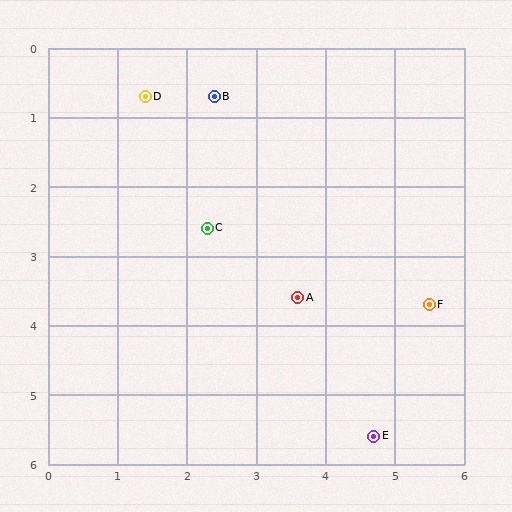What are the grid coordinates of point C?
Point C is at approximately (2.3, 2.6).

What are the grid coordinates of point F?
Point F is at approximately (5.5, 3.7).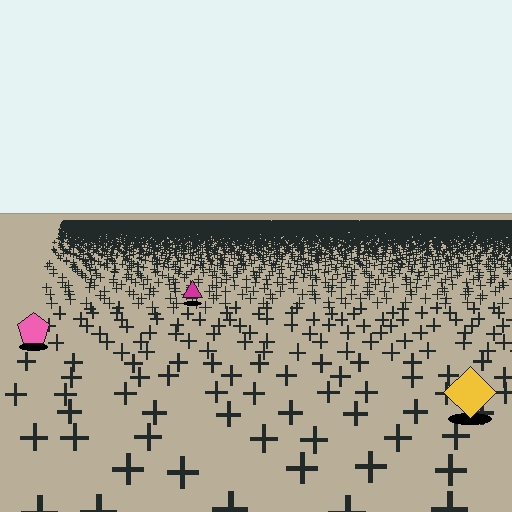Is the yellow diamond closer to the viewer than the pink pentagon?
Yes. The yellow diamond is closer — you can tell from the texture gradient: the ground texture is coarser near it.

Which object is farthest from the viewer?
The magenta triangle is farthest from the viewer. It appears smaller and the ground texture around it is denser.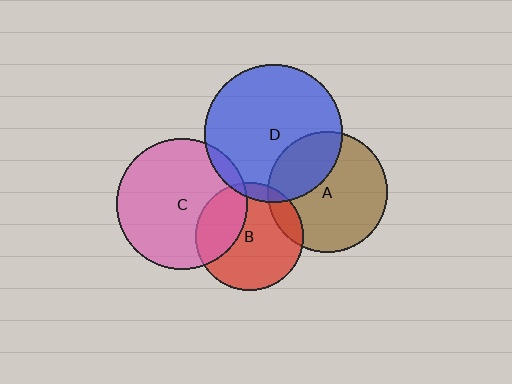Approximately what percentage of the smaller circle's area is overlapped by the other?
Approximately 15%.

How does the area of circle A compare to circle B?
Approximately 1.2 times.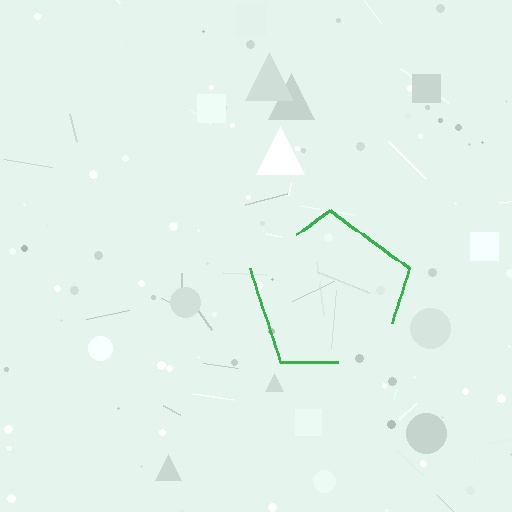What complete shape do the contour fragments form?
The contour fragments form a pentagon.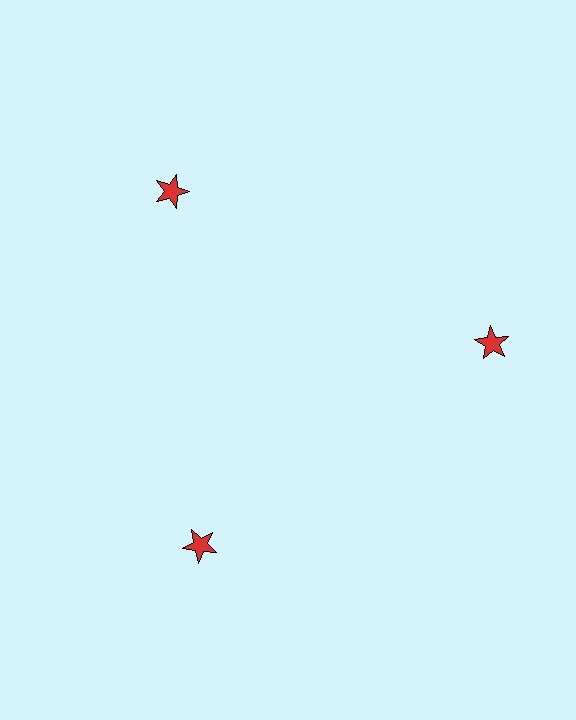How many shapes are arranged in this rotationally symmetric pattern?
There are 3 shapes, arranged in 3 groups of 1.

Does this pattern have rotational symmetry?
Yes, this pattern has 3-fold rotational symmetry. It looks the same after rotating 120 degrees around the center.